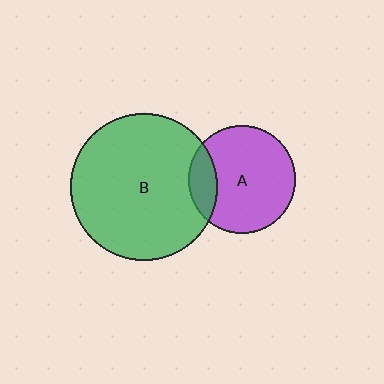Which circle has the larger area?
Circle B (green).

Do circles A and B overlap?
Yes.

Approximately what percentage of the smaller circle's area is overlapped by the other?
Approximately 15%.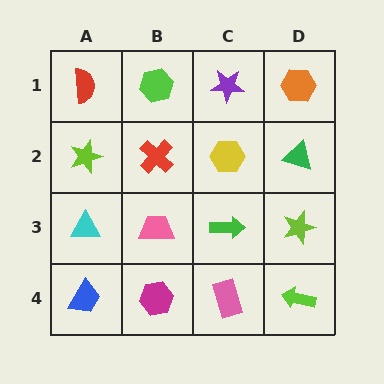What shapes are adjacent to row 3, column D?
A green triangle (row 2, column D), a lime arrow (row 4, column D), a green arrow (row 3, column C).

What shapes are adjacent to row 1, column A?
A lime star (row 2, column A), a lime hexagon (row 1, column B).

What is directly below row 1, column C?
A yellow hexagon.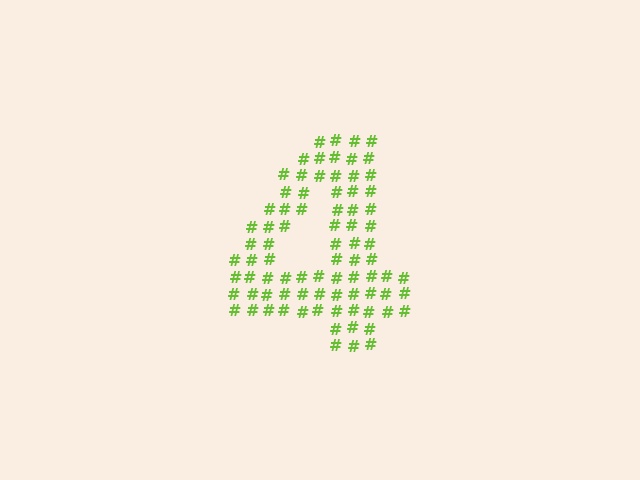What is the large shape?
The large shape is the digit 4.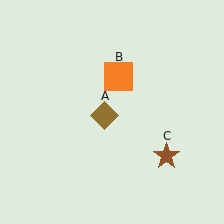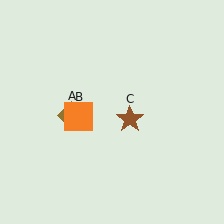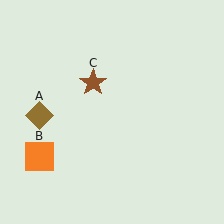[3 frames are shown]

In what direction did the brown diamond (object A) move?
The brown diamond (object A) moved left.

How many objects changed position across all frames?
3 objects changed position: brown diamond (object A), orange square (object B), brown star (object C).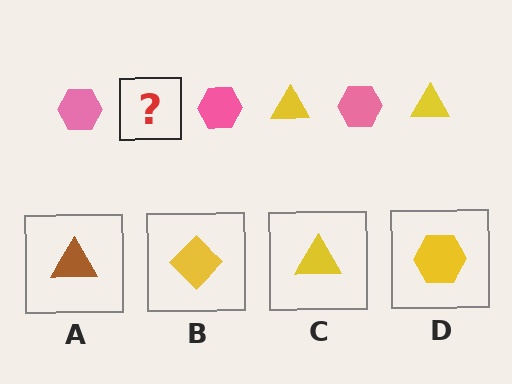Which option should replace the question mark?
Option C.